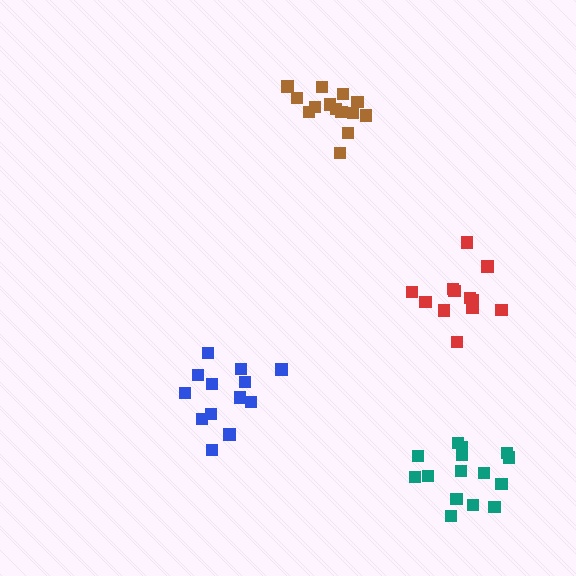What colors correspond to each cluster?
The clusters are colored: blue, brown, red, teal.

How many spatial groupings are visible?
There are 4 spatial groupings.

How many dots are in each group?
Group 1: 13 dots, Group 2: 14 dots, Group 3: 14 dots, Group 4: 15 dots (56 total).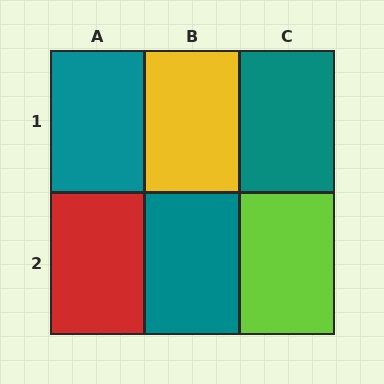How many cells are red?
1 cell is red.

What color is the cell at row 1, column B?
Yellow.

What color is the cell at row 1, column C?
Teal.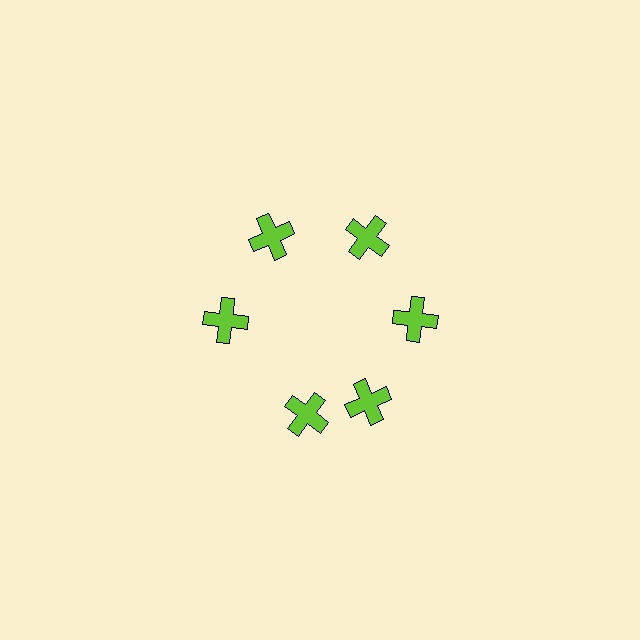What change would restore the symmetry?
The symmetry would be restored by rotating it back into even spacing with its neighbors so that all 6 crosses sit at equal angles and equal distance from the center.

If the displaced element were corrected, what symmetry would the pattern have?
It would have 6-fold rotational symmetry — the pattern would map onto itself every 60 degrees.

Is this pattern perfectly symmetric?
No. The 6 lime crosses are arranged in a ring, but one element near the 7 o'clock position is rotated out of alignment along the ring, breaking the 6-fold rotational symmetry.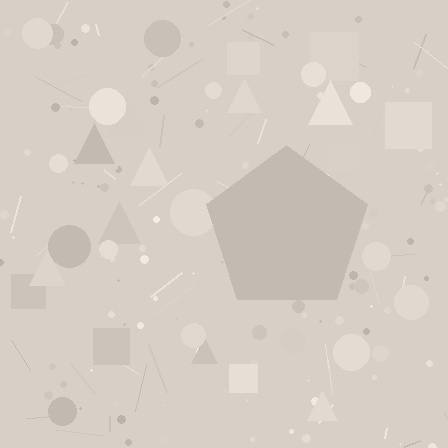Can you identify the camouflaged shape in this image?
The camouflaged shape is a pentagon.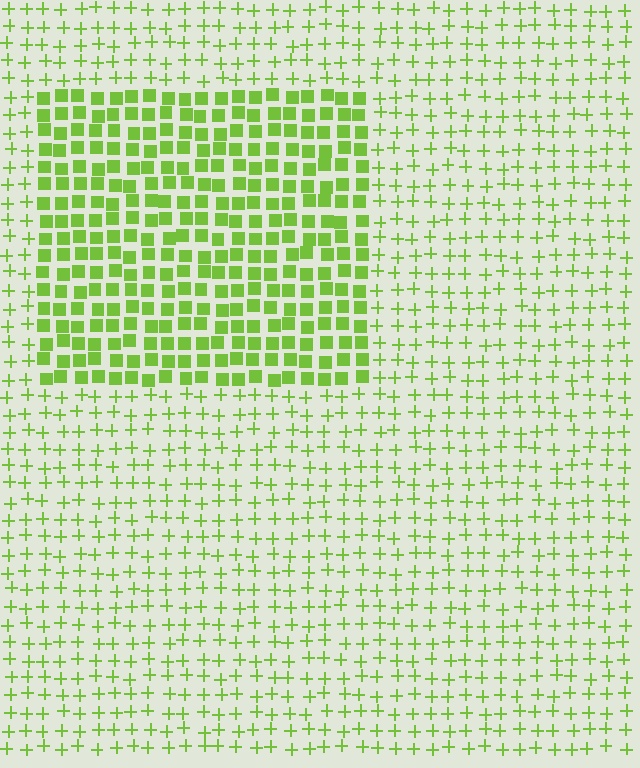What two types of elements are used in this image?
The image uses squares inside the rectangle region and plus signs outside it.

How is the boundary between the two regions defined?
The boundary is defined by a change in element shape: squares inside vs. plus signs outside. All elements share the same color and spacing.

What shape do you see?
I see a rectangle.